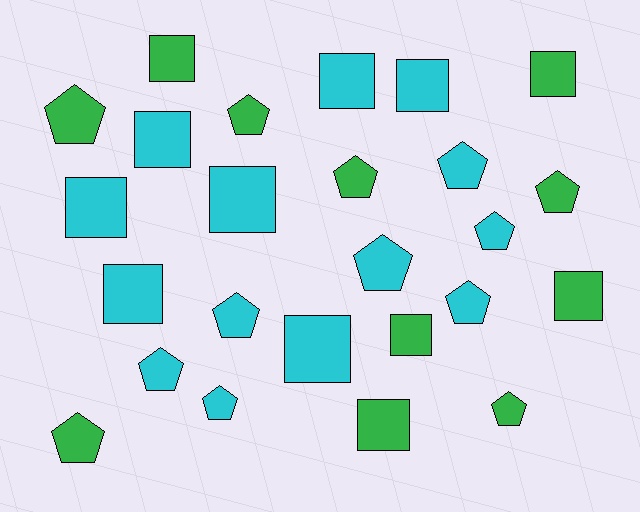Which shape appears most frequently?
Pentagon, with 13 objects.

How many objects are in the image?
There are 25 objects.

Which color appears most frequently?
Cyan, with 14 objects.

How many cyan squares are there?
There are 7 cyan squares.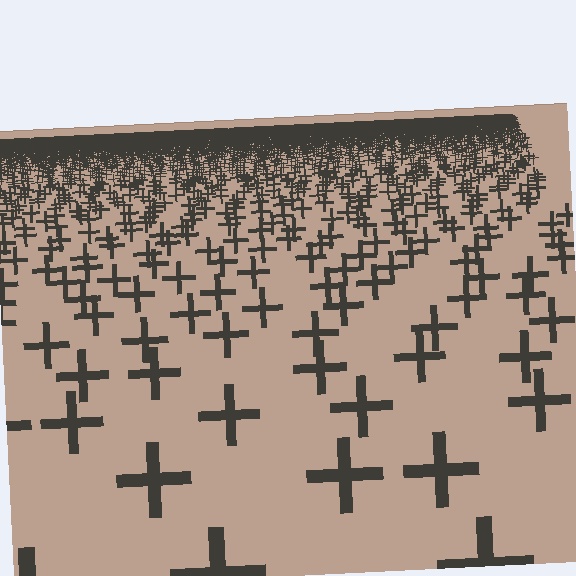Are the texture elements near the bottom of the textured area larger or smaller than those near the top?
Larger. Near the bottom, elements are closer to the viewer and appear at a bigger on-screen size.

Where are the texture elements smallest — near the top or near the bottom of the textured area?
Near the top.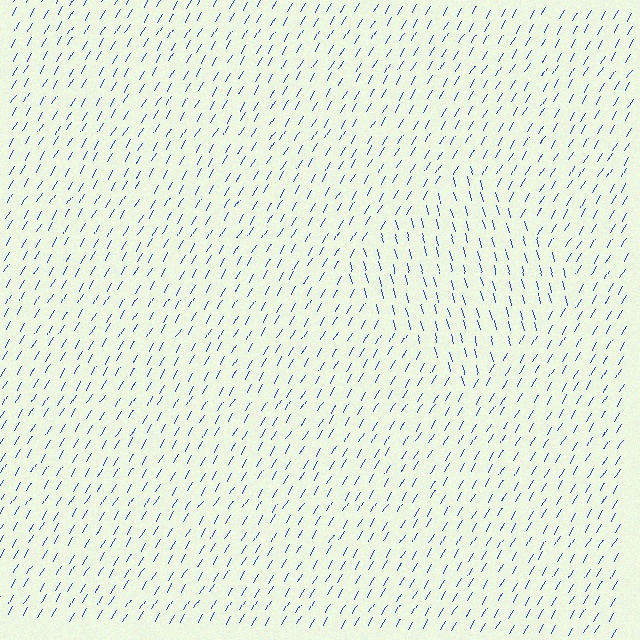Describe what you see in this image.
The image is filled with small blue line segments. A diamond region in the image has lines oriented differently from the surrounding lines, creating a visible texture boundary.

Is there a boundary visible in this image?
Yes, there is a texture boundary formed by a change in line orientation.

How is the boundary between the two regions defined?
The boundary is defined purely by a change in line orientation (approximately 45 degrees difference). All lines are the same color and thickness.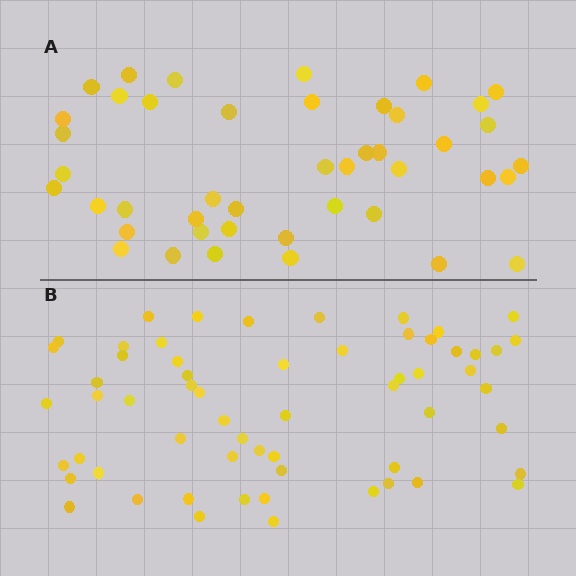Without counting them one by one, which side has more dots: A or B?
Region B (the bottom region) has more dots.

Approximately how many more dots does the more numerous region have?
Region B has approximately 15 more dots than region A.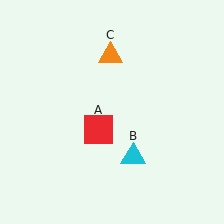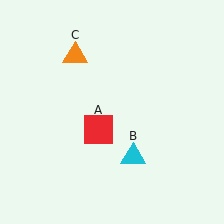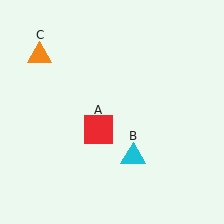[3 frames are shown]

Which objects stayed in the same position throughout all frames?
Red square (object A) and cyan triangle (object B) remained stationary.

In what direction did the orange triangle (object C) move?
The orange triangle (object C) moved left.